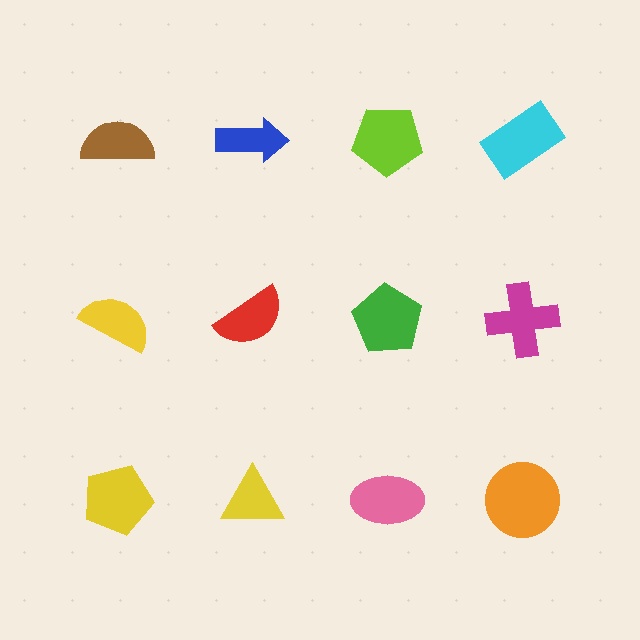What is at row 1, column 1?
A brown semicircle.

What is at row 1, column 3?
A lime pentagon.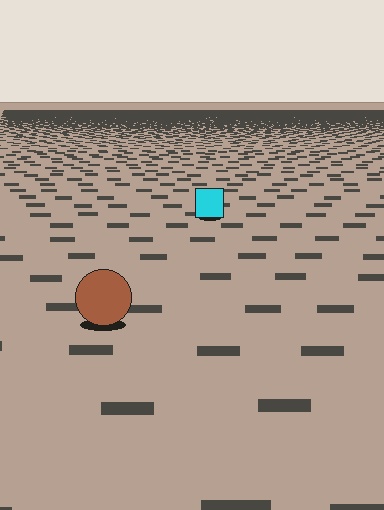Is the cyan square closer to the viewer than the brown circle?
No. The brown circle is closer — you can tell from the texture gradient: the ground texture is coarser near it.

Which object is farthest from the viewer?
The cyan square is farthest from the viewer. It appears smaller and the ground texture around it is denser.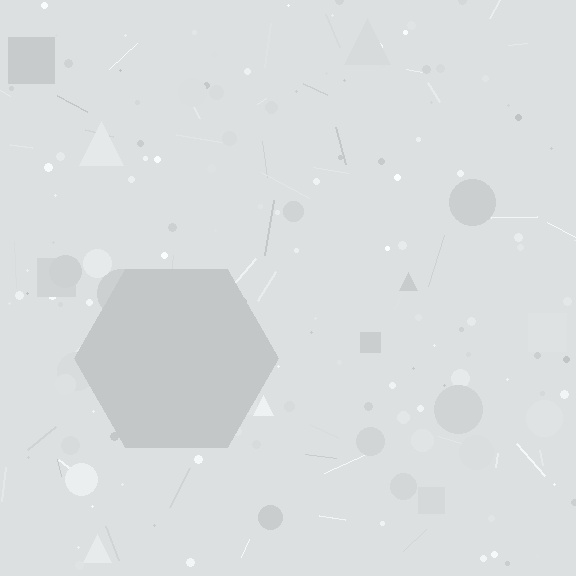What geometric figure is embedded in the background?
A hexagon is embedded in the background.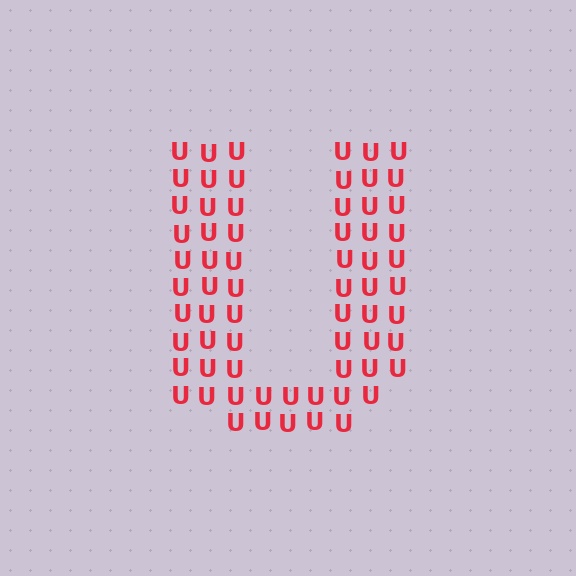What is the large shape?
The large shape is the letter U.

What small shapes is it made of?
It is made of small letter U's.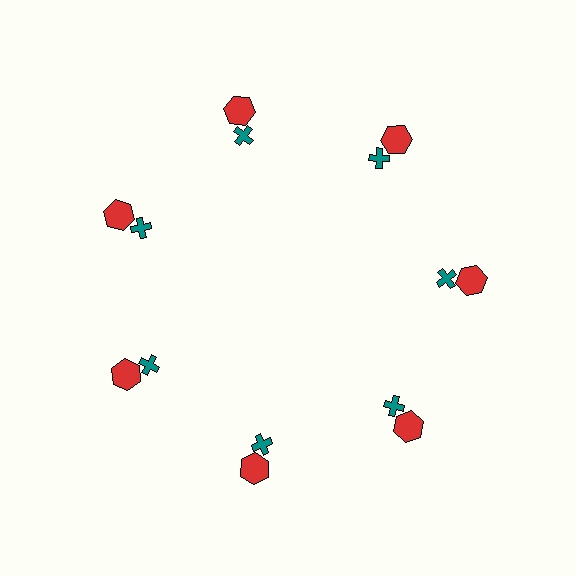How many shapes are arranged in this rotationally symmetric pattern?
There are 14 shapes, arranged in 7 groups of 2.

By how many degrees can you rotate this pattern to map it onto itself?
The pattern maps onto itself every 51 degrees of rotation.